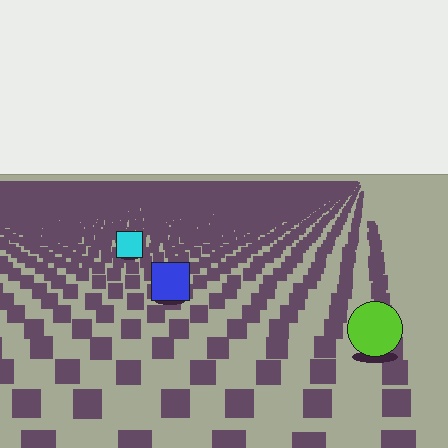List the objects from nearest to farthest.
From nearest to farthest: the lime circle, the blue square, the cyan square.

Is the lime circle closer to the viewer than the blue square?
Yes. The lime circle is closer — you can tell from the texture gradient: the ground texture is coarser near it.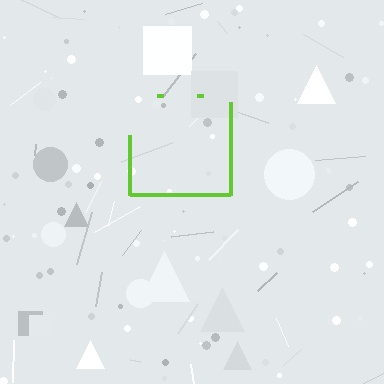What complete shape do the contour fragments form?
The contour fragments form a square.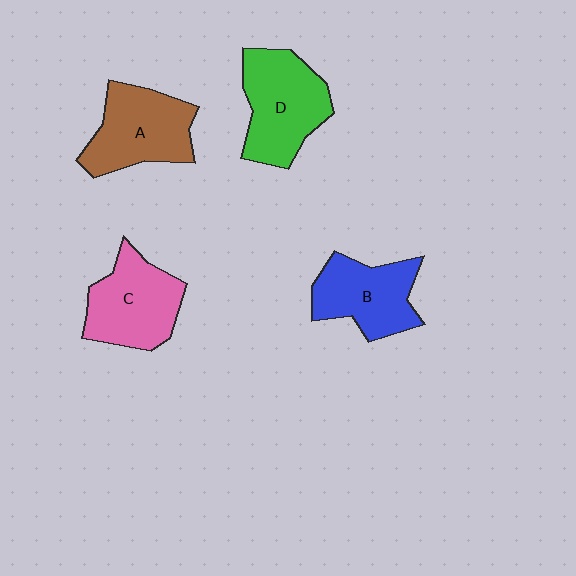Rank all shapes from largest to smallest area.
From largest to smallest: D (green), A (brown), C (pink), B (blue).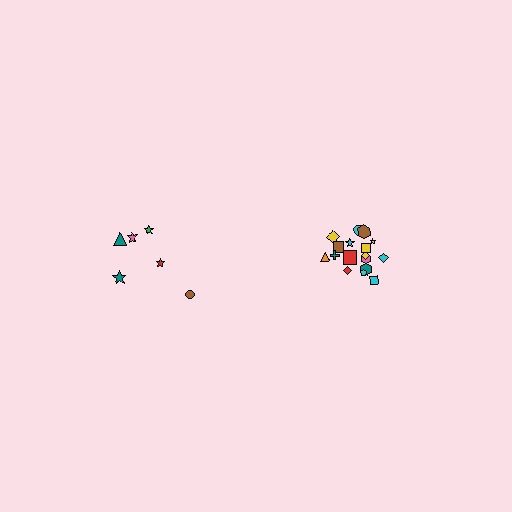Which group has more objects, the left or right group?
The right group.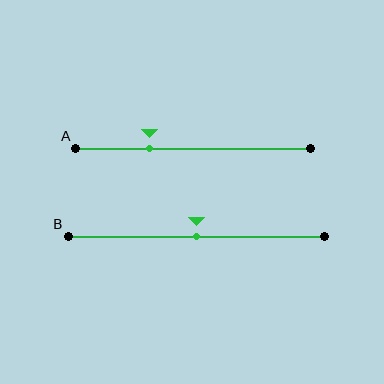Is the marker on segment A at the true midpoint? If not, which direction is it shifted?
No, the marker on segment A is shifted to the left by about 19% of the segment length.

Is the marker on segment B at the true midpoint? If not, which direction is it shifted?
Yes, the marker on segment B is at the true midpoint.